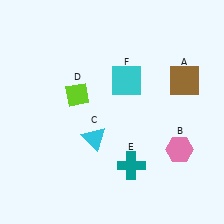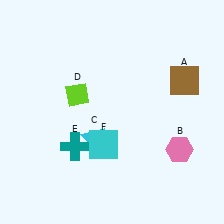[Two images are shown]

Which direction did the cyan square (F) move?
The cyan square (F) moved down.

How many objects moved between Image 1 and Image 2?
2 objects moved between the two images.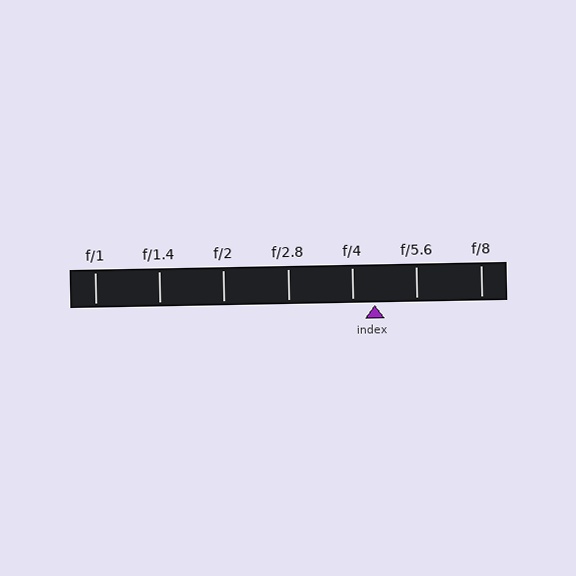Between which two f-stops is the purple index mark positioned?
The index mark is between f/4 and f/5.6.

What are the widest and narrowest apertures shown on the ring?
The widest aperture shown is f/1 and the narrowest is f/8.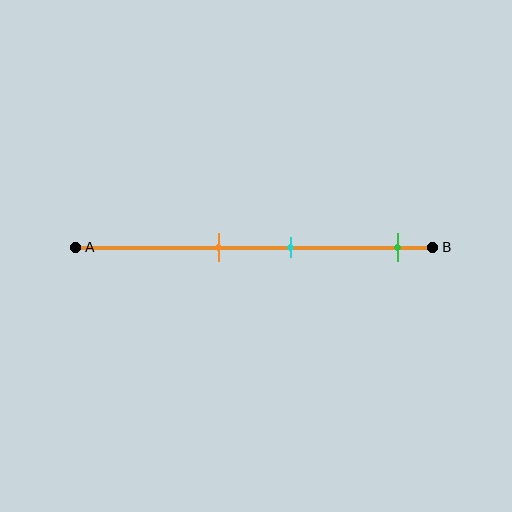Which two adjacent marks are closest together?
The orange and cyan marks are the closest adjacent pair.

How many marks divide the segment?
There are 3 marks dividing the segment.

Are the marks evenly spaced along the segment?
No, the marks are not evenly spaced.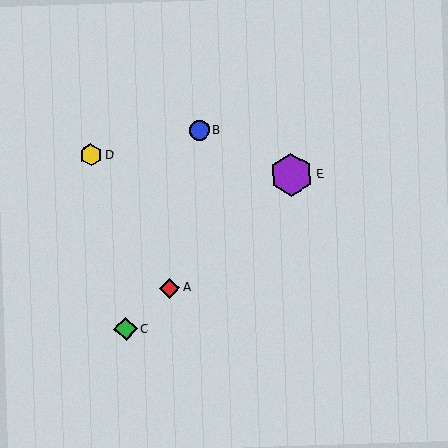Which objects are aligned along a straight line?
Objects A, C, E are aligned along a straight line.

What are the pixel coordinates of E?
Object E is at (291, 175).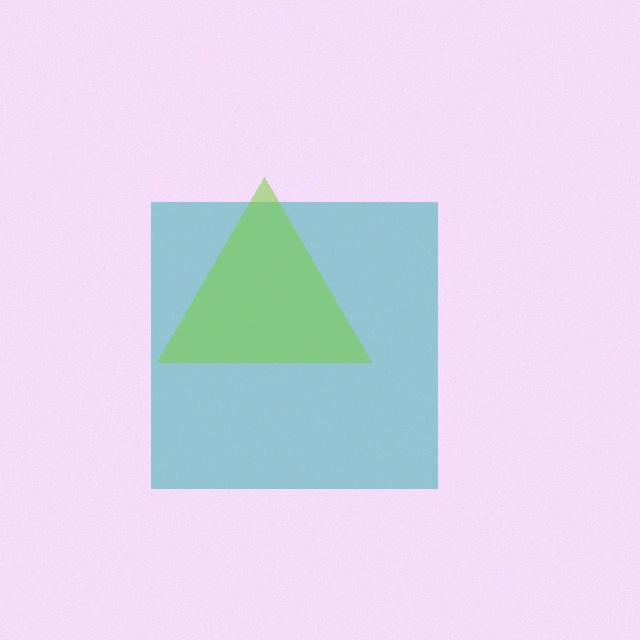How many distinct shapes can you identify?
There are 2 distinct shapes: a teal square, a lime triangle.